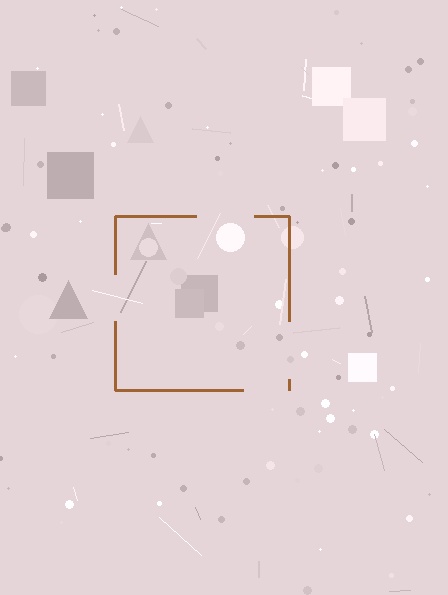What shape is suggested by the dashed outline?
The dashed outline suggests a square.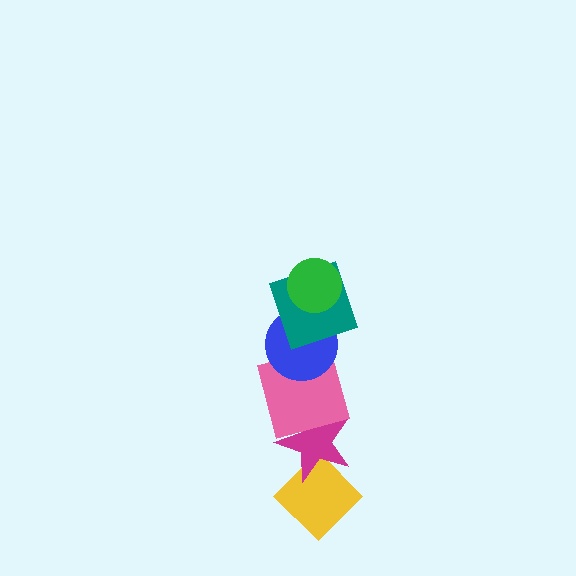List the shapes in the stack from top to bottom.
From top to bottom: the green circle, the teal square, the blue circle, the pink square, the magenta star, the yellow diamond.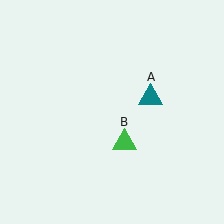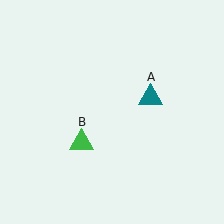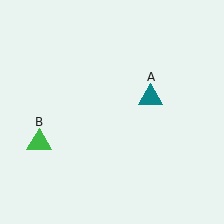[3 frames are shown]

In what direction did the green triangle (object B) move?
The green triangle (object B) moved left.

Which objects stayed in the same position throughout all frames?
Teal triangle (object A) remained stationary.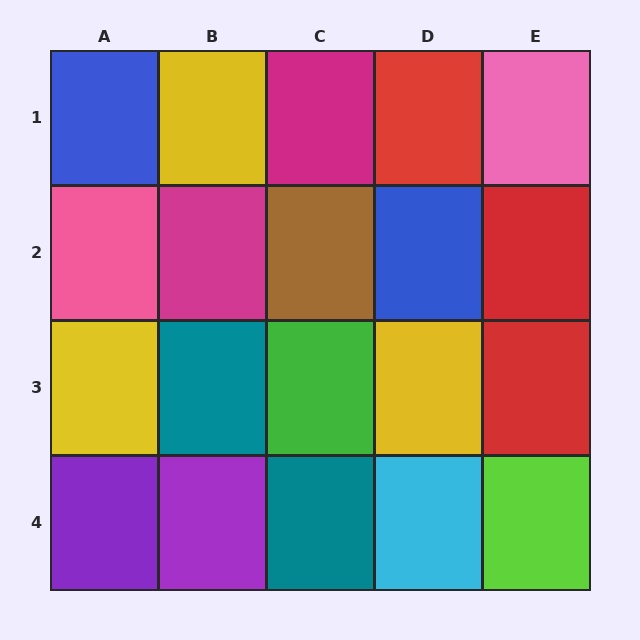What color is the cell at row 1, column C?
Magenta.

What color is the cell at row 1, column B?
Yellow.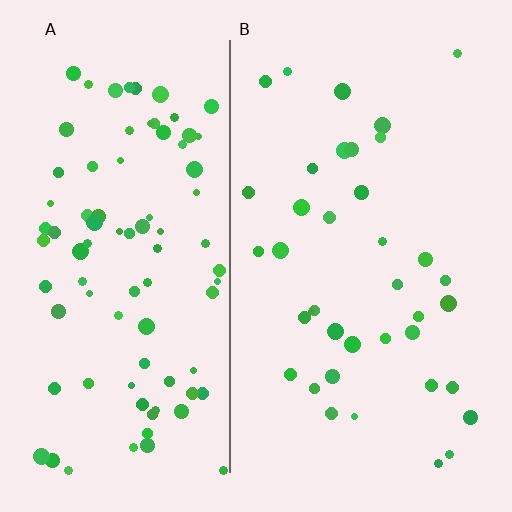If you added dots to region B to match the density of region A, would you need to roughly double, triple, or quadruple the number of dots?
Approximately double.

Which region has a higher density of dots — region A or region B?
A (the left).